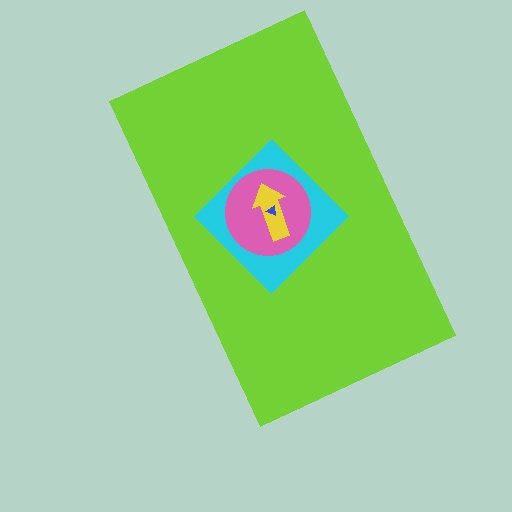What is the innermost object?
The blue triangle.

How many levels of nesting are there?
5.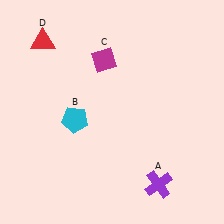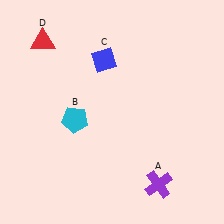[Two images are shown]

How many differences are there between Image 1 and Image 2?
There is 1 difference between the two images.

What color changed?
The diamond (C) changed from magenta in Image 1 to blue in Image 2.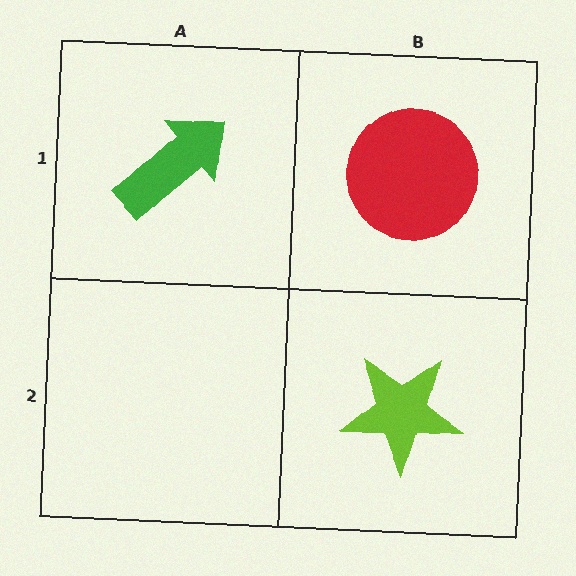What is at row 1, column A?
A green arrow.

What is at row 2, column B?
A lime star.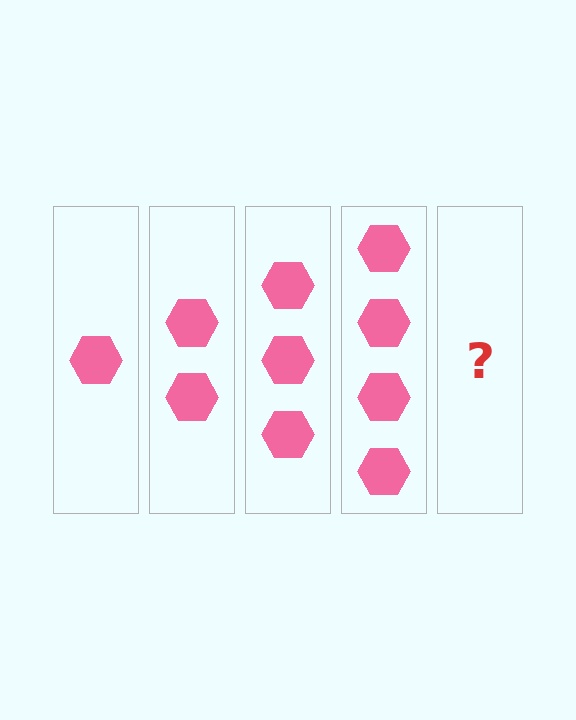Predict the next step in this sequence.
The next step is 5 hexagons.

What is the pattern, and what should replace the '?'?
The pattern is that each step adds one more hexagon. The '?' should be 5 hexagons.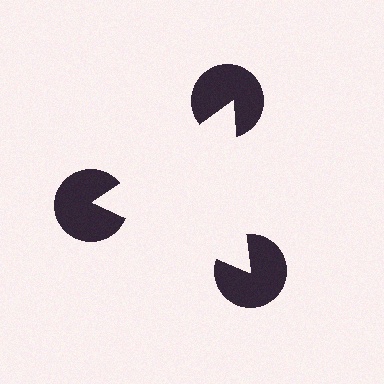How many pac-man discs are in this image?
There are 3 — one at each vertex of the illusory triangle.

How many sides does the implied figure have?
3 sides.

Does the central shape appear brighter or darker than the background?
It typically appears slightly brighter than the background, even though no actual brightness change is drawn.